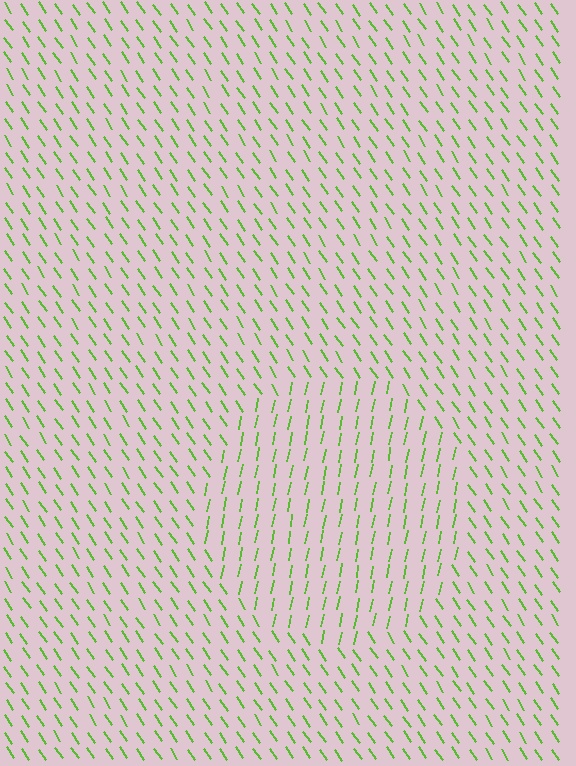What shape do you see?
I see a circle.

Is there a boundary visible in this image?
Yes, there is a texture boundary formed by a change in line orientation.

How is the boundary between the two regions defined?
The boundary is defined purely by a change in line orientation (approximately 45 degrees difference). All lines are the same color and thickness.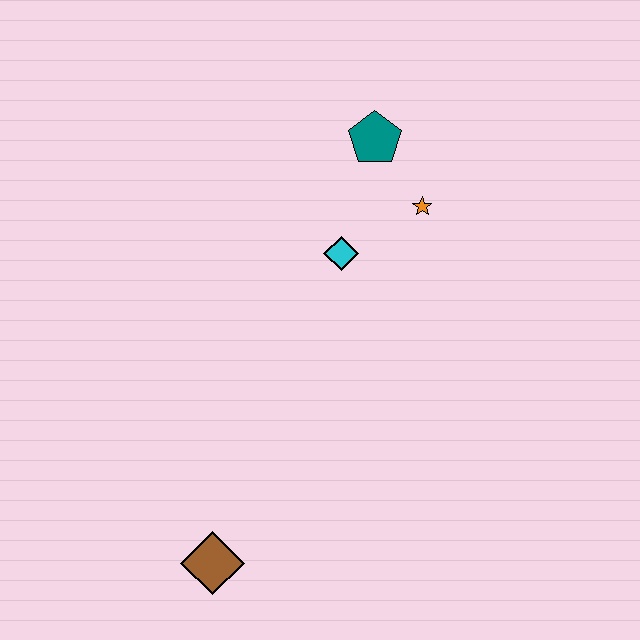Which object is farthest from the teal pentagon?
The brown diamond is farthest from the teal pentagon.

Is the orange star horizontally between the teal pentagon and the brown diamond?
No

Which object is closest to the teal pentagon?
The orange star is closest to the teal pentagon.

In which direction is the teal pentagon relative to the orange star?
The teal pentagon is above the orange star.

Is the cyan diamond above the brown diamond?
Yes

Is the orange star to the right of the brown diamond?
Yes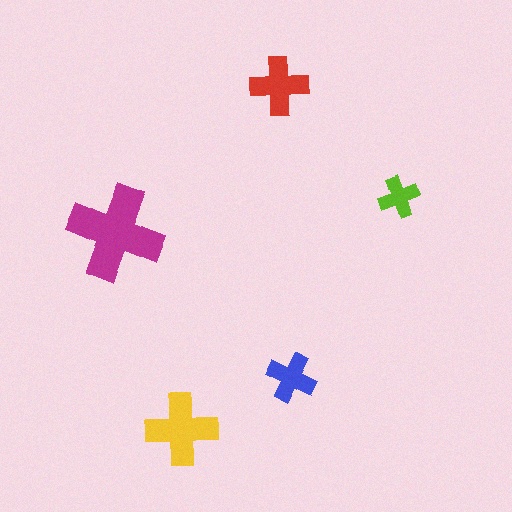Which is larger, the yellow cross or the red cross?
The yellow one.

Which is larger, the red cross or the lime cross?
The red one.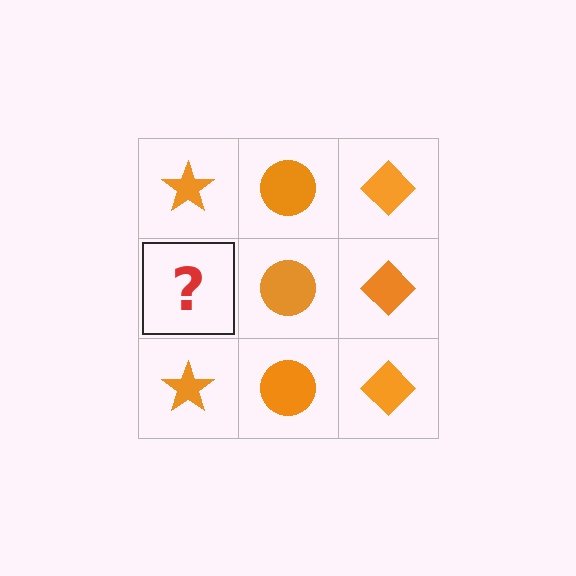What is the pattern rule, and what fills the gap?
The rule is that each column has a consistent shape. The gap should be filled with an orange star.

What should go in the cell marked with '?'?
The missing cell should contain an orange star.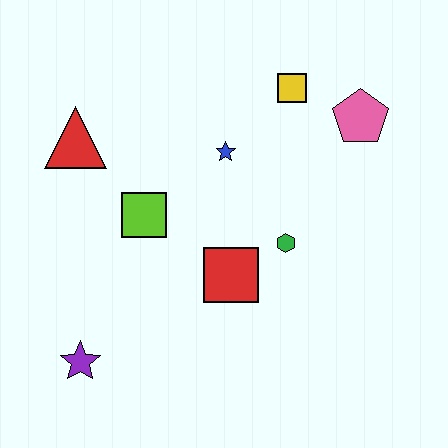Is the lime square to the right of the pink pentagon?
No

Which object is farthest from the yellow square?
The purple star is farthest from the yellow square.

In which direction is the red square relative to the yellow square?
The red square is below the yellow square.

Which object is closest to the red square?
The green hexagon is closest to the red square.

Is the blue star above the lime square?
Yes